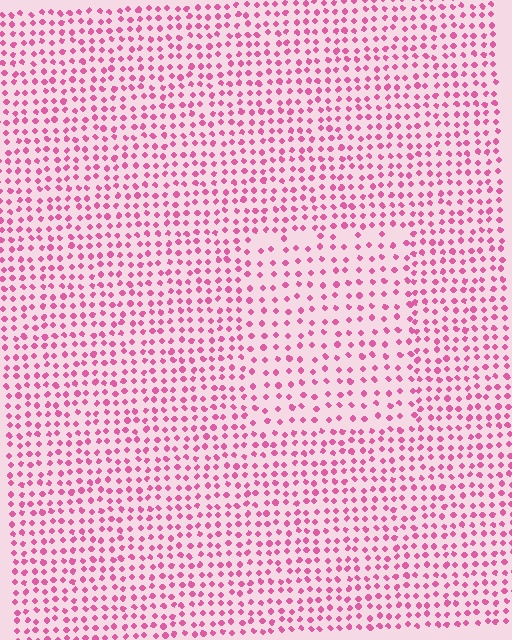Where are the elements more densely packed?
The elements are more densely packed outside the rectangle boundary.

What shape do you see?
I see a rectangle.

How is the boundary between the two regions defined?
The boundary is defined by a change in element density (approximately 1.6x ratio). All elements are the same color, size, and shape.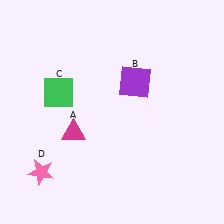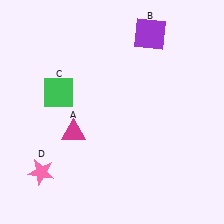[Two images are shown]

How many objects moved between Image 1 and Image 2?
1 object moved between the two images.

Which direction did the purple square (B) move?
The purple square (B) moved up.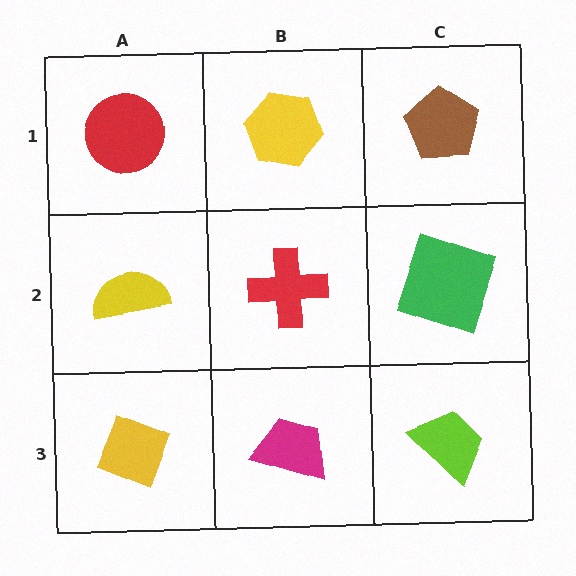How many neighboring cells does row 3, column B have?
3.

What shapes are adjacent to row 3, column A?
A yellow semicircle (row 2, column A), a magenta trapezoid (row 3, column B).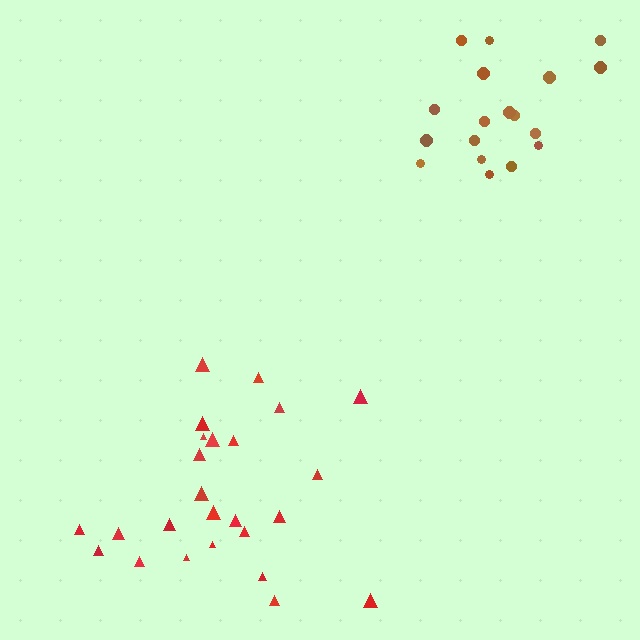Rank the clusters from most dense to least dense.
red, brown.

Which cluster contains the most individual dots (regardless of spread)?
Red (25).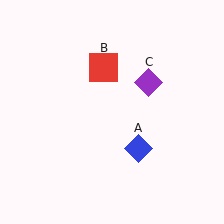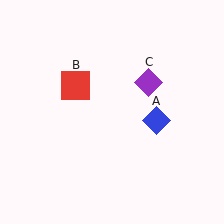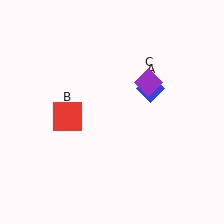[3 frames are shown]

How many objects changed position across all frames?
2 objects changed position: blue diamond (object A), red square (object B).